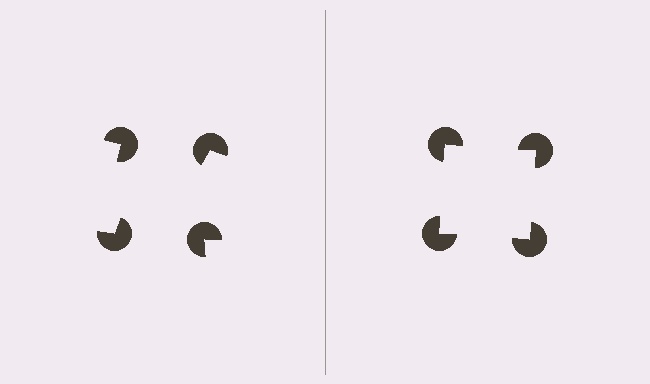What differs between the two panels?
The pac-man discs are positioned identically on both sides; only the wedge orientations differ. On the right they align to a square; on the left they are misaligned.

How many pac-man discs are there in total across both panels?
8 — 4 on each side.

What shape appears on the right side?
An illusory square.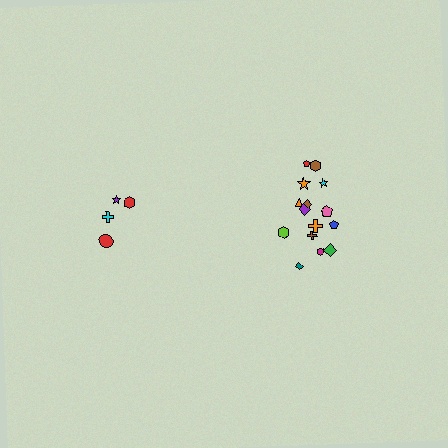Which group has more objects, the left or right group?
The right group.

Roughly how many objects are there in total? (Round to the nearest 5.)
Roughly 20 objects in total.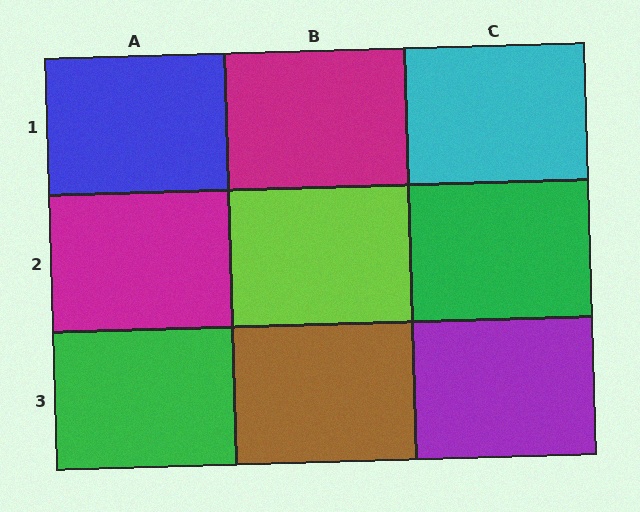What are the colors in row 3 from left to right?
Green, brown, purple.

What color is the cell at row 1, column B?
Magenta.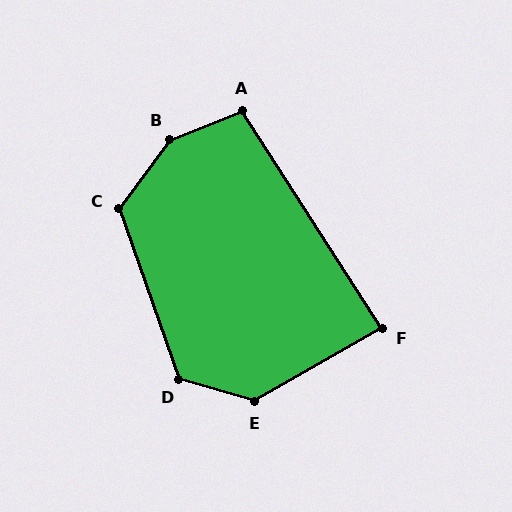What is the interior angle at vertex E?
Approximately 134 degrees (obtuse).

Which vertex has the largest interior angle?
B, at approximately 147 degrees.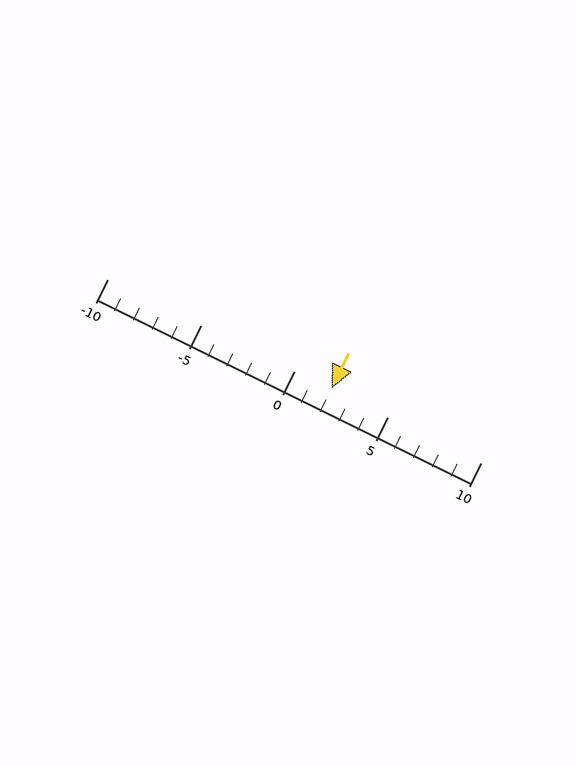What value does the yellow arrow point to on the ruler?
The yellow arrow points to approximately 2.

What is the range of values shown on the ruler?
The ruler shows values from -10 to 10.